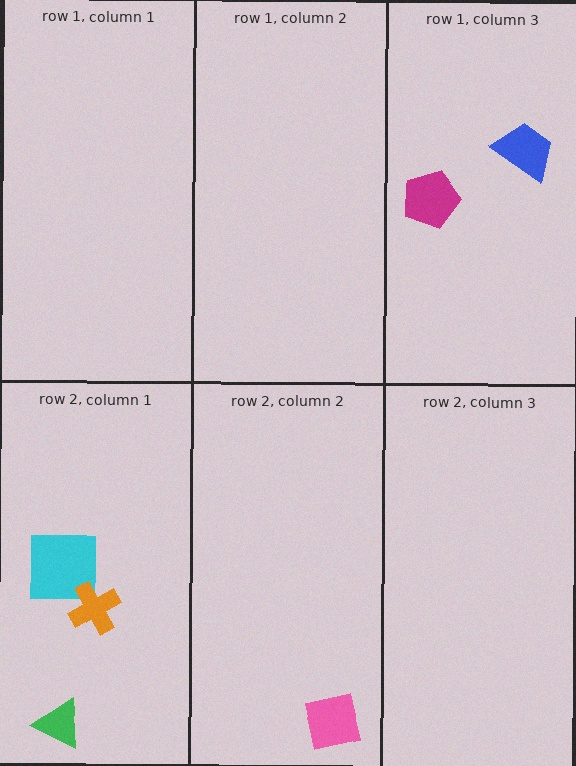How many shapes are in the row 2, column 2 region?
1.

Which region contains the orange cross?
The row 2, column 1 region.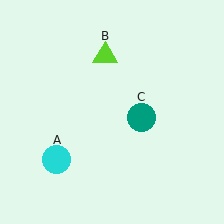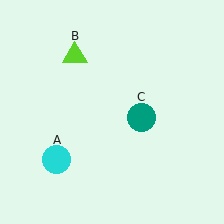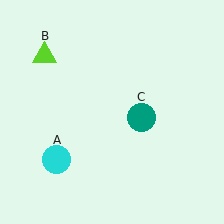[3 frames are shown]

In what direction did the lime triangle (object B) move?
The lime triangle (object B) moved left.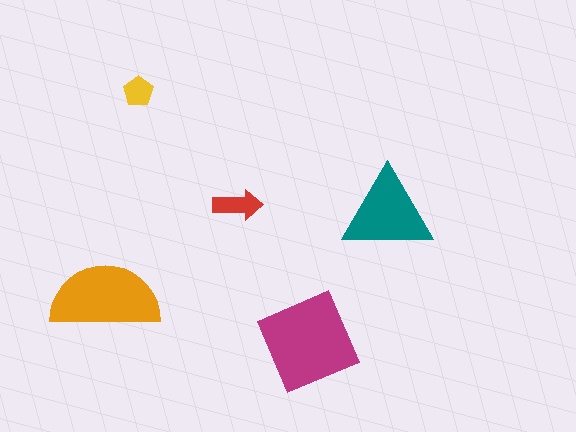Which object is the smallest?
The yellow pentagon.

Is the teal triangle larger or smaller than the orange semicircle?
Smaller.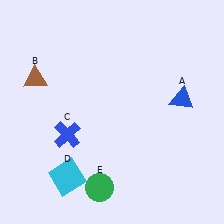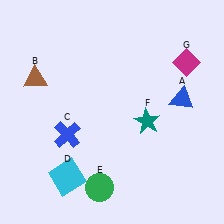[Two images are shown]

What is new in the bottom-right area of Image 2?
A teal star (F) was added in the bottom-right area of Image 2.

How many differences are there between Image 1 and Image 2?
There are 2 differences between the two images.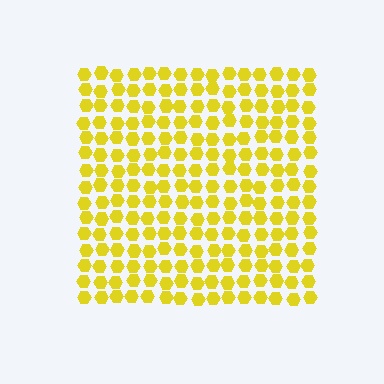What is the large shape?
The large shape is a square.